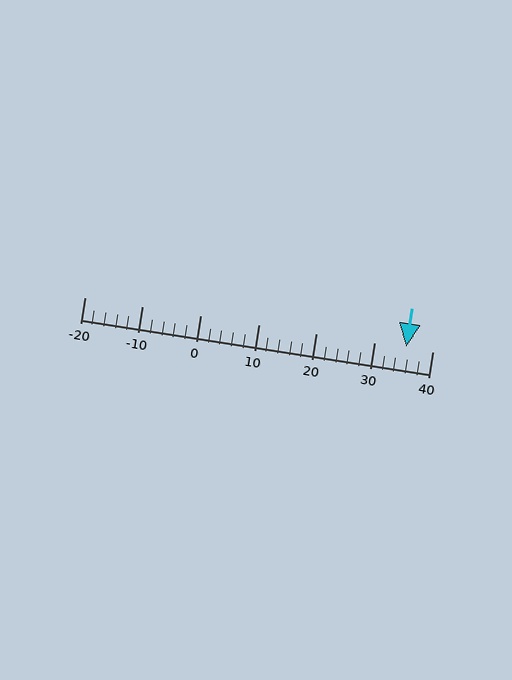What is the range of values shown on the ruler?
The ruler shows values from -20 to 40.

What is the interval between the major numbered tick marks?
The major tick marks are spaced 10 units apart.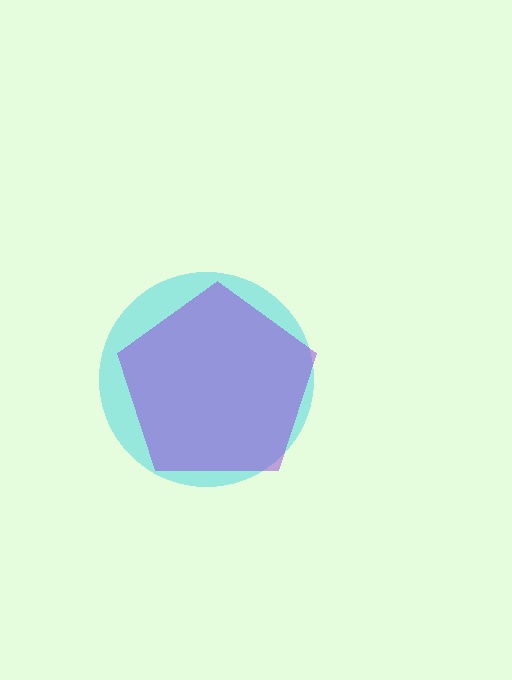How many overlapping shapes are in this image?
There are 2 overlapping shapes in the image.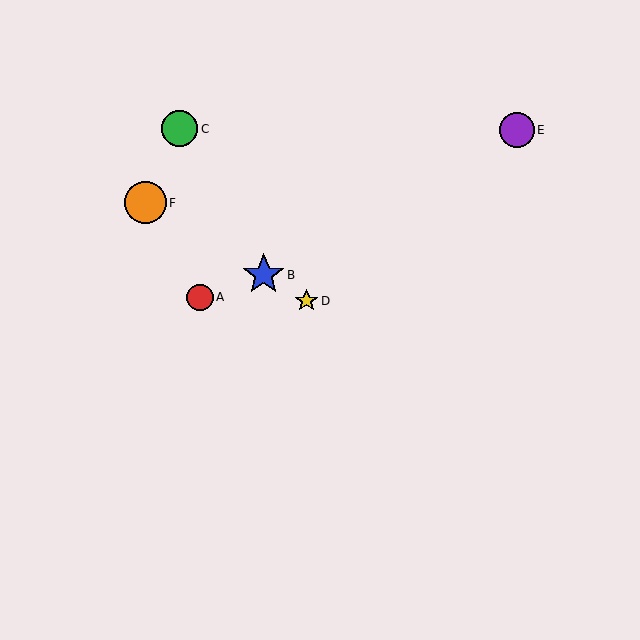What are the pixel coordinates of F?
Object F is at (146, 203).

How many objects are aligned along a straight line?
3 objects (B, D, F) are aligned along a straight line.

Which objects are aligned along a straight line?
Objects B, D, F are aligned along a straight line.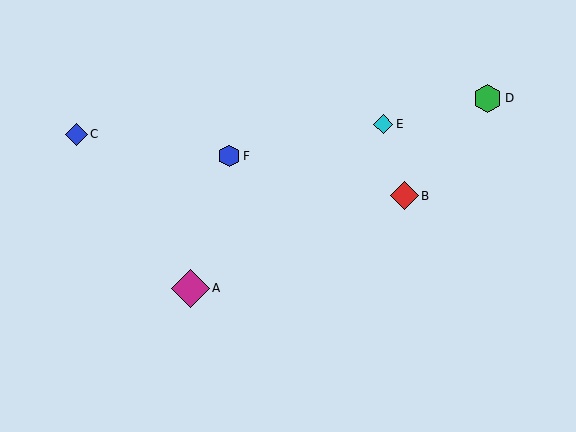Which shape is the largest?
The magenta diamond (labeled A) is the largest.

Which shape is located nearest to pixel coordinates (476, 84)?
The green hexagon (labeled D) at (488, 98) is nearest to that location.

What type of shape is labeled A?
Shape A is a magenta diamond.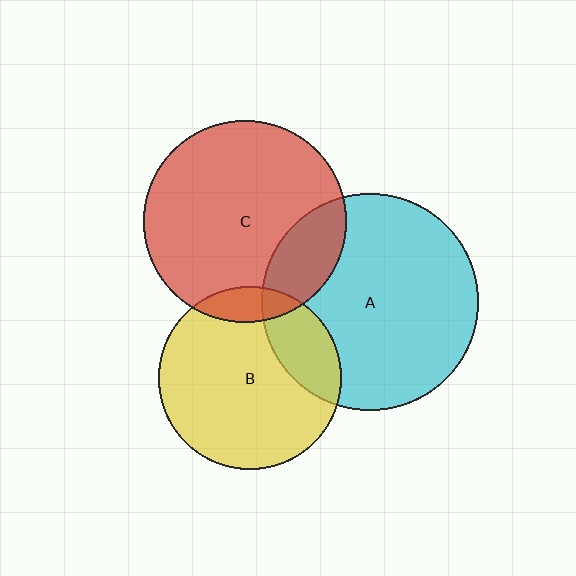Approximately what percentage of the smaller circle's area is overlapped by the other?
Approximately 20%.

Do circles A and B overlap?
Yes.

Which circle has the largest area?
Circle A (cyan).